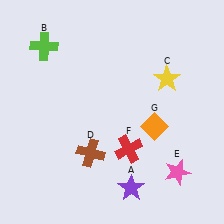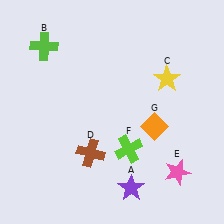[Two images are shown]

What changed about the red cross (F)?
In Image 1, F is red. In Image 2, it changed to lime.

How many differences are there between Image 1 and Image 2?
There is 1 difference between the two images.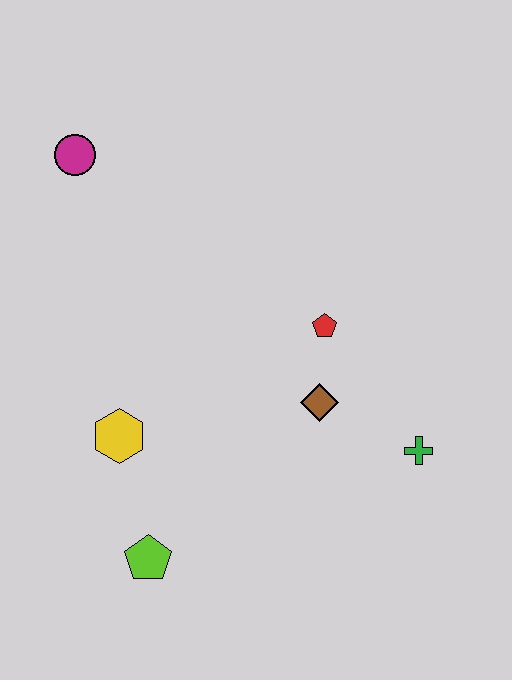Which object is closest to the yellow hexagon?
The lime pentagon is closest to the yellow hexagon.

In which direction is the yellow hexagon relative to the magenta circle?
The yellow hexagon is below the magenta circle.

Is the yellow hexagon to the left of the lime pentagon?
Yes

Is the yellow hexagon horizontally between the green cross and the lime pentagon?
No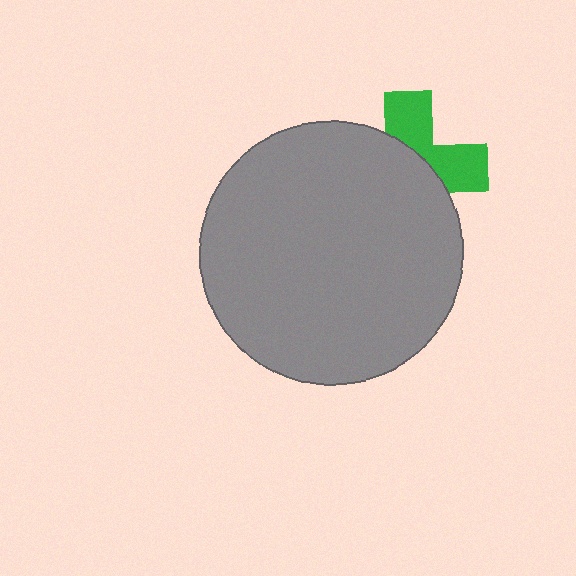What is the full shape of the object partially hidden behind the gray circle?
The partially hidden object is a green cross.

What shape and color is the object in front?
The object in front is a gray circle.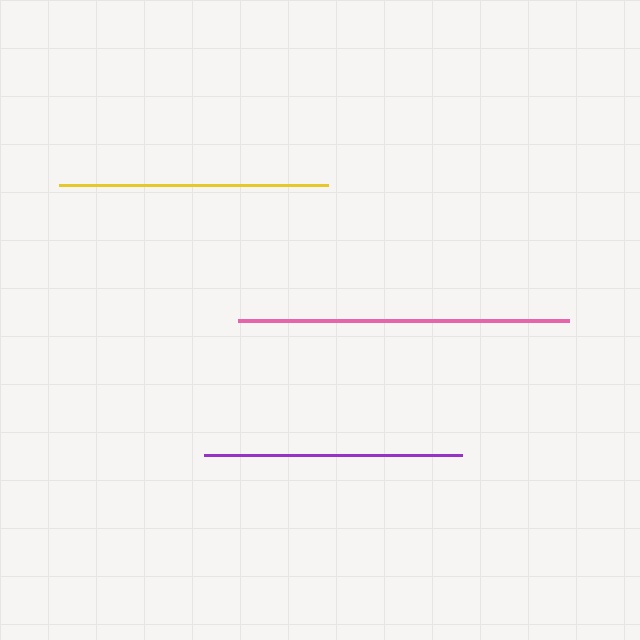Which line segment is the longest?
The pink line is the longest at approximately 331 pixels.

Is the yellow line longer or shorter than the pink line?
The pink line is longer than the yellow line.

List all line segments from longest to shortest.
From longest to shortest: pink, yellow, purple.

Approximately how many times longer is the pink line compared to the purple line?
The pink line is approximately 1.3 times the length of the purple line.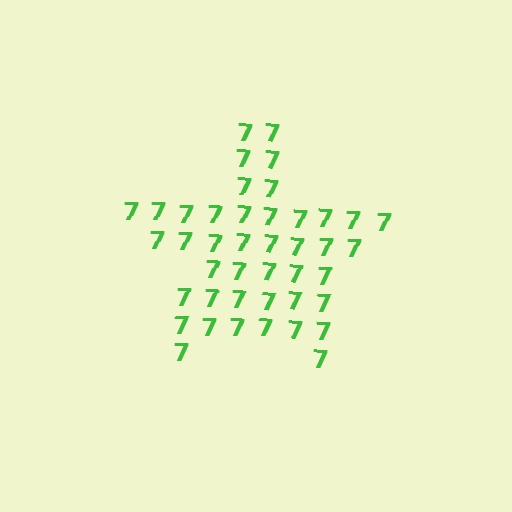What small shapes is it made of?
It is made of small digit 7's.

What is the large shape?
The large shape is a star.